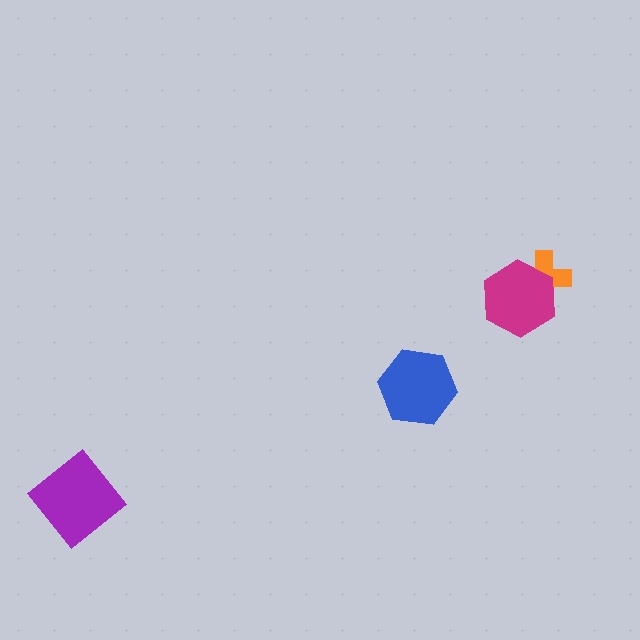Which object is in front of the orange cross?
The magenta hexagon is in front of the orange cross.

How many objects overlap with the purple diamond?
0 objects overlap with the purple diamond.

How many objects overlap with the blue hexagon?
0 objects overlap with the blue hexagon.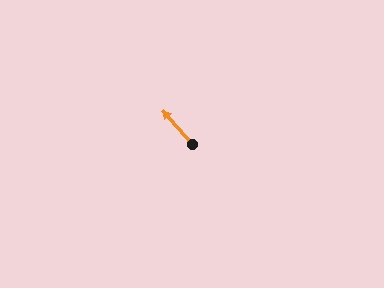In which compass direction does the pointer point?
Northwest.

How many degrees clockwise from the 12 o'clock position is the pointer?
Approximately 318 degrees.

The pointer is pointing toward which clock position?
Roughly 11 o'clock.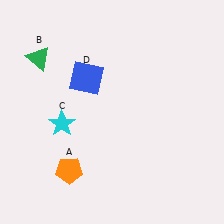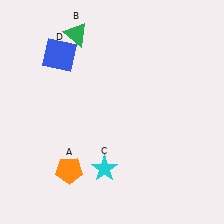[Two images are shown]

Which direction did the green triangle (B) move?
The green triangle (B) moved right.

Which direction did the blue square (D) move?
The blue square (D) moved left.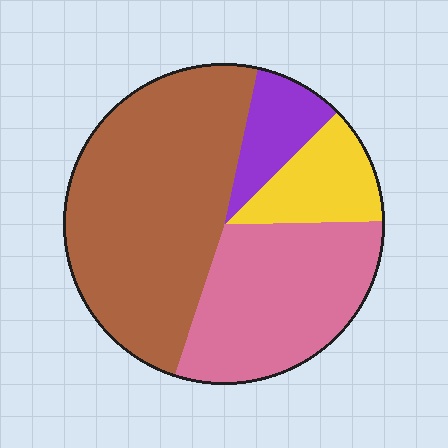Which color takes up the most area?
Brown, at roughly 50%.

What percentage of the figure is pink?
Pink covers roughly 30% of the figure.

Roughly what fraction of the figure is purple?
Purple covers about 10% of the figure.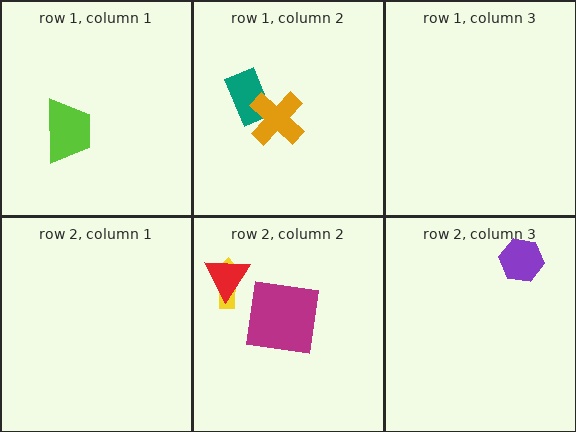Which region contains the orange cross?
The row 1, column 2 region.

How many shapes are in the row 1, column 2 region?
2.